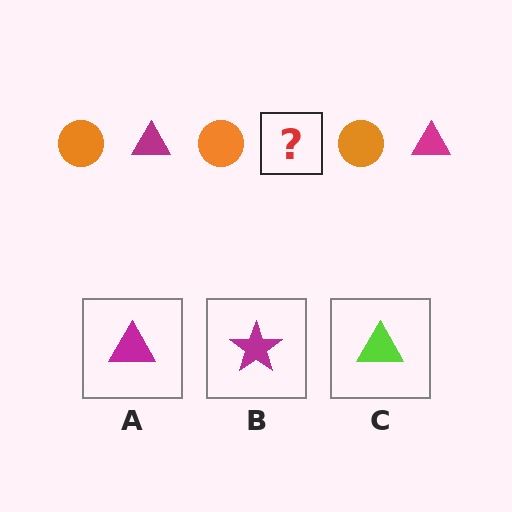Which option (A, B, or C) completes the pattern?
A.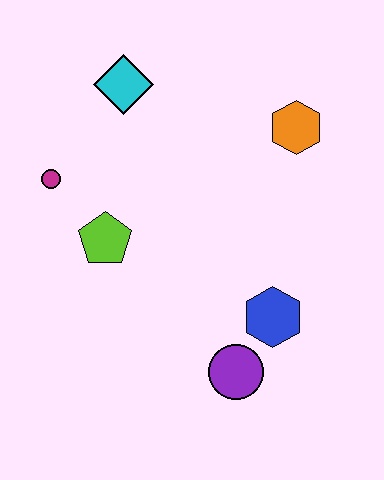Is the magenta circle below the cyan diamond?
Yes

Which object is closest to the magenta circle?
The lime pentagon is closest to the magenta circle.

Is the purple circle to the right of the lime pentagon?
Yes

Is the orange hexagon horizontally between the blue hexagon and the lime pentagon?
No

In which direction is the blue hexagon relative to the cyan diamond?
The blue hexagon is below the cyan diamond.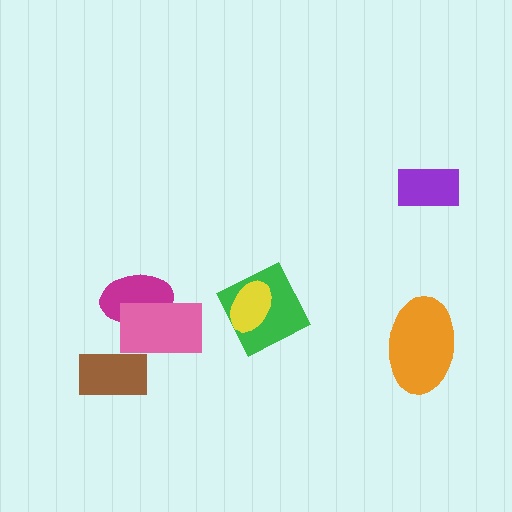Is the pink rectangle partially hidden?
Yes, it is partially covered by another shape.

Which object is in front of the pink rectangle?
The brown rectangle is in front of the pink rectangle.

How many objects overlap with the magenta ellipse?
1 object overlaps with the magenta ellipse.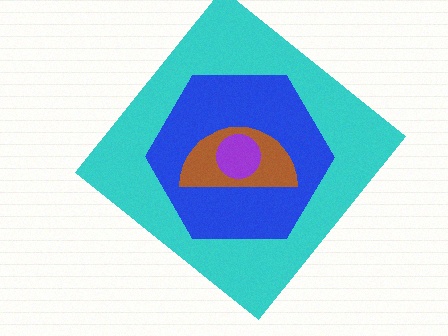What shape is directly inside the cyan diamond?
The blue hexagon.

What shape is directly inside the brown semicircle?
The purple circle.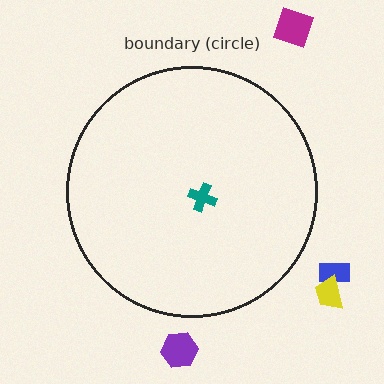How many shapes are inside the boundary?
1 inside, 4 outside.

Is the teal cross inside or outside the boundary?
Inside.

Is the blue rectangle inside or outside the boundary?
Outside.